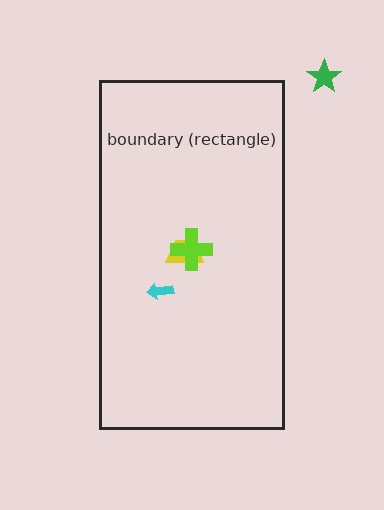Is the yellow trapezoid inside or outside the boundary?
Inside.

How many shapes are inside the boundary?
3 inside, 1 outside.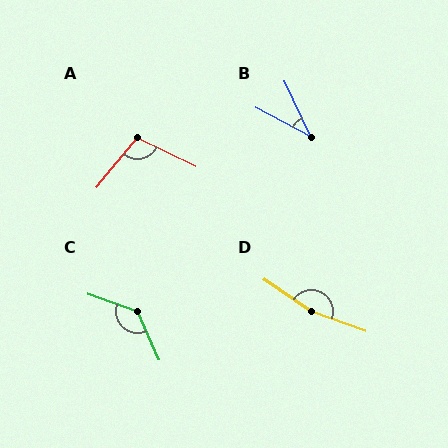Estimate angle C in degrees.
Approximately 134 degrees.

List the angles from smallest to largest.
B (37°), A (103°), C (134°), D (166°).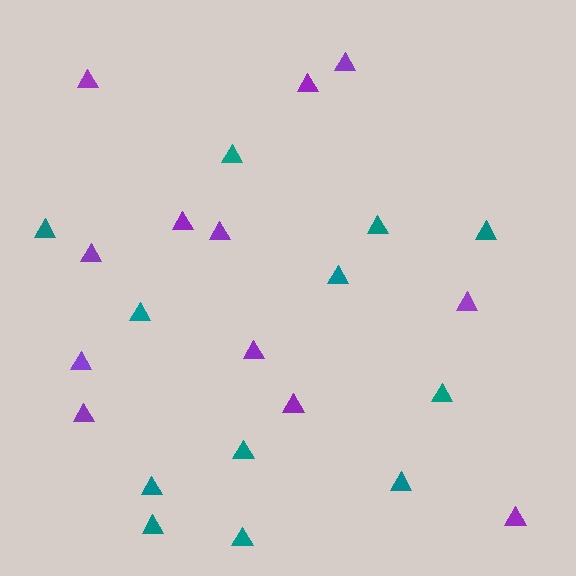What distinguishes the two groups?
There are 2 groups: one group of teal triangles (12) and one group of purple triangles (12).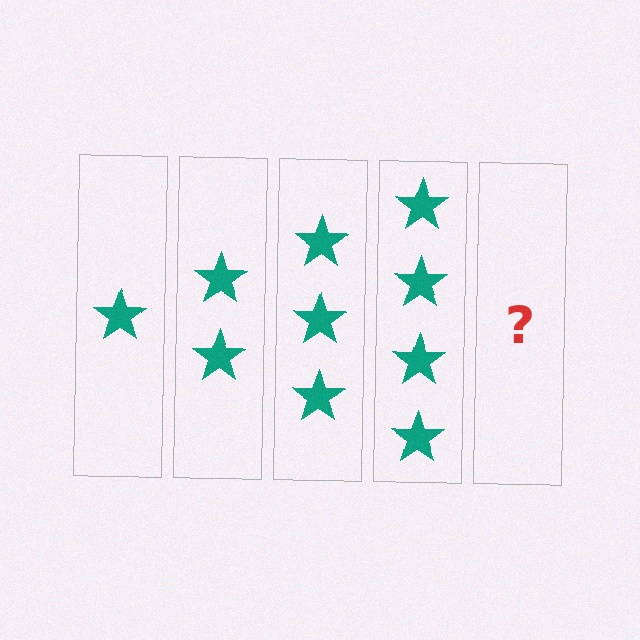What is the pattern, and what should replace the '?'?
The pattern is that each step adds one more star. The '?' should be 5 stars.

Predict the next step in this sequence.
The next step is 5 stars.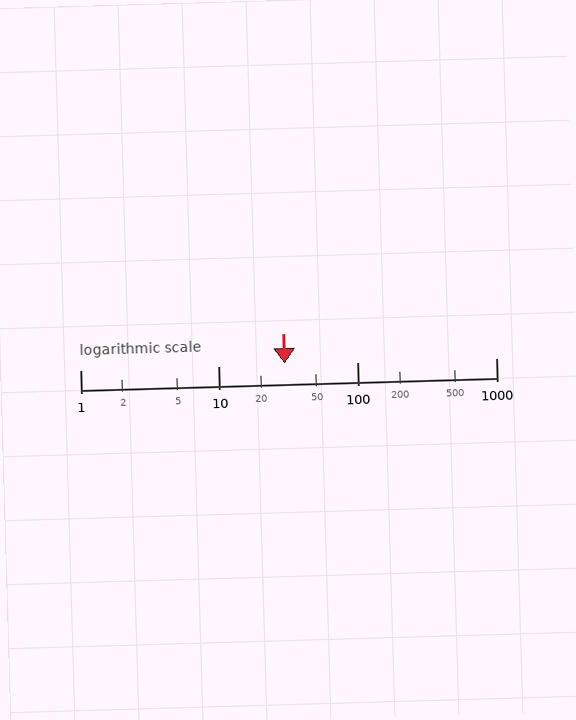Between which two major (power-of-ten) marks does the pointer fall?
The pointer is between 10 and 100.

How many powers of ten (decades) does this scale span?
The scale spans 3 decades, from 1 to 1000.